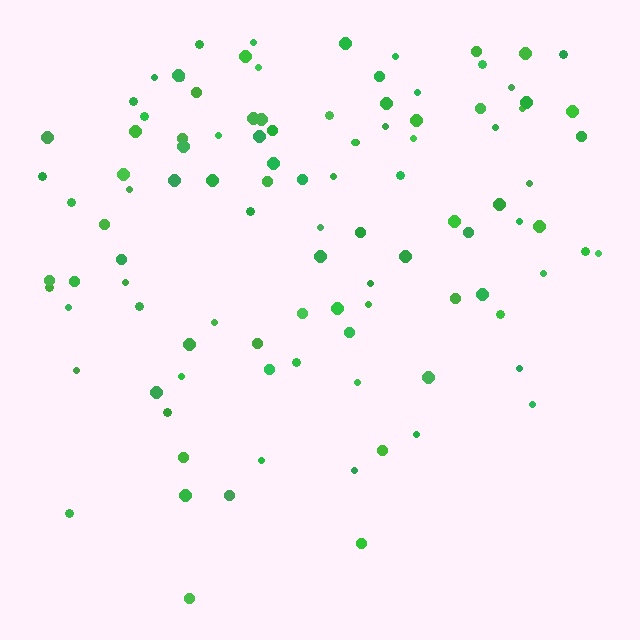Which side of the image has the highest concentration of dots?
The top.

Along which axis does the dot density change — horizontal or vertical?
Vertical.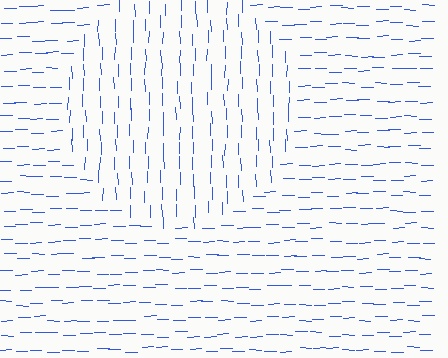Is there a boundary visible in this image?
Yes, there is a texture boundary formed by a change in line orientation.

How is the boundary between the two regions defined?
The boundary is defined purely by a change in line orientation (approximately 90 degrees difference). All lines are the same color and thickness.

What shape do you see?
I see a circle.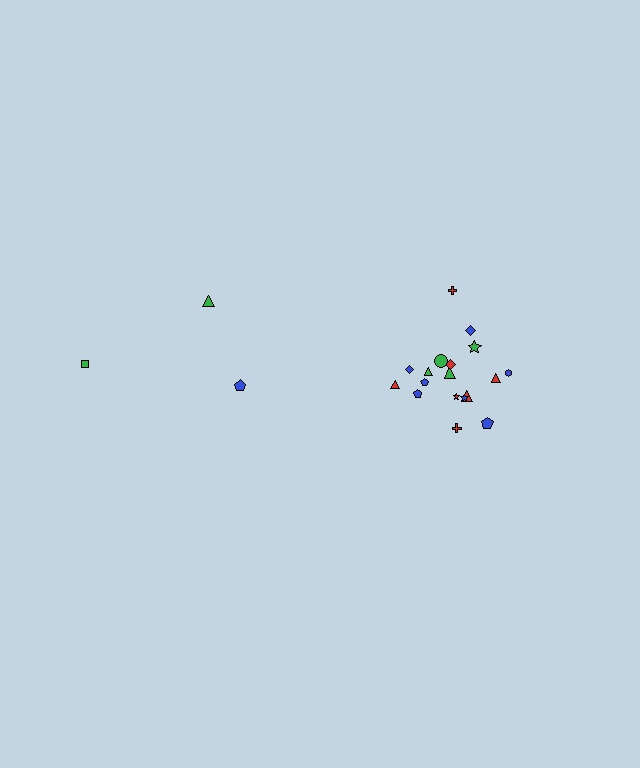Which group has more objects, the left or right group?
The right group.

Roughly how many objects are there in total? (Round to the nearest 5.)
Roughly 20 objects in total.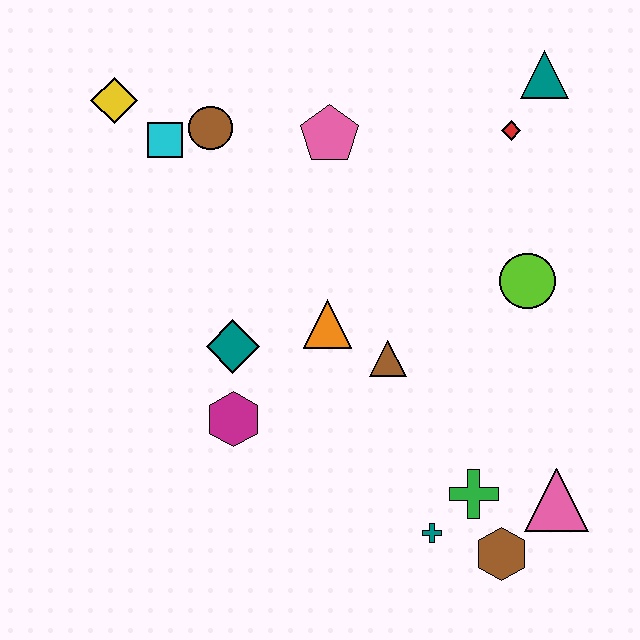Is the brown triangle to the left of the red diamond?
Yes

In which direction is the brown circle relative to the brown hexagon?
The brown circle is above the brown hexagon.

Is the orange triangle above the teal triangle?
No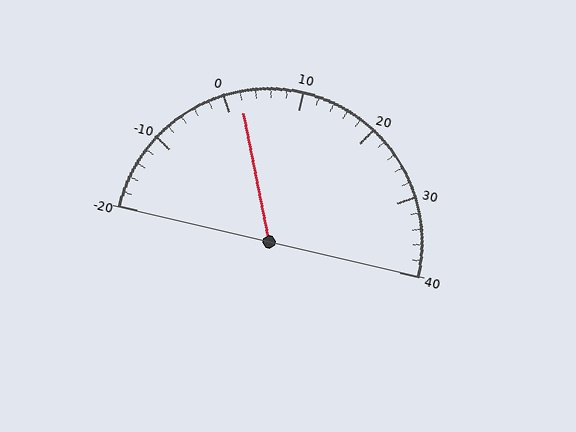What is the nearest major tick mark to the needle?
The nearest major tick mark is 0.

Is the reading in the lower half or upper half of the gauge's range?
The reading is in the lower half of the range (-20 to 40).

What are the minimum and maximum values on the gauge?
The gauge ranges from -20 to 40.